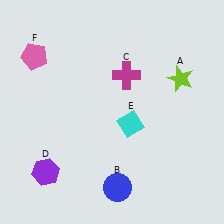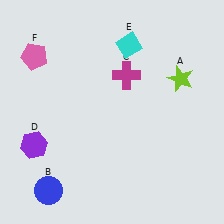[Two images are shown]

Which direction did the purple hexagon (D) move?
The purple hexagon (D) moved up.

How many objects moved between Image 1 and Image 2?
3 objects moved between the two images.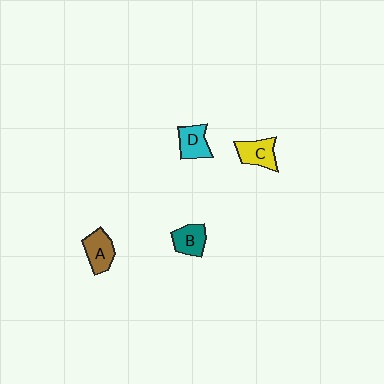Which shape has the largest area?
Shape A (brown).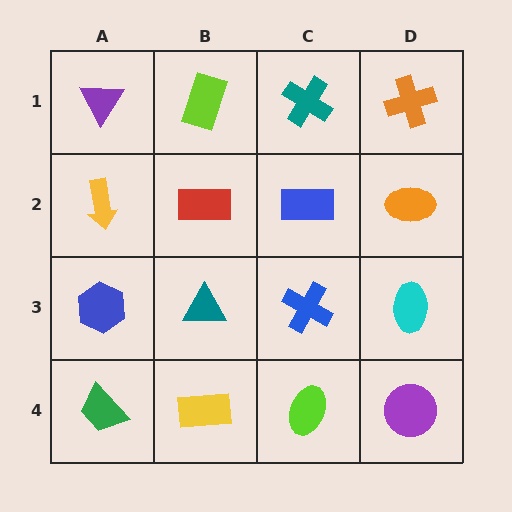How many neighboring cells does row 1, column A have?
2.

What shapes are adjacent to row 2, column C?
A teal cross (row 1, column C), a blue cross (row 3, column C), a red rectangle (row 2, column B), an orange ellipse (row 2, column D).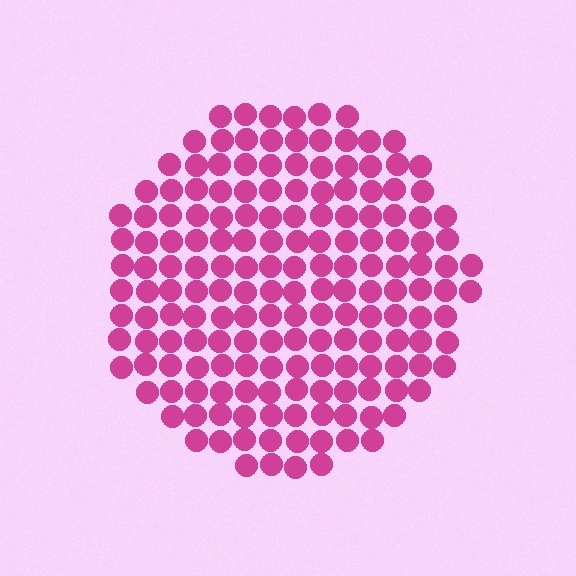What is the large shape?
The large shape is a circle.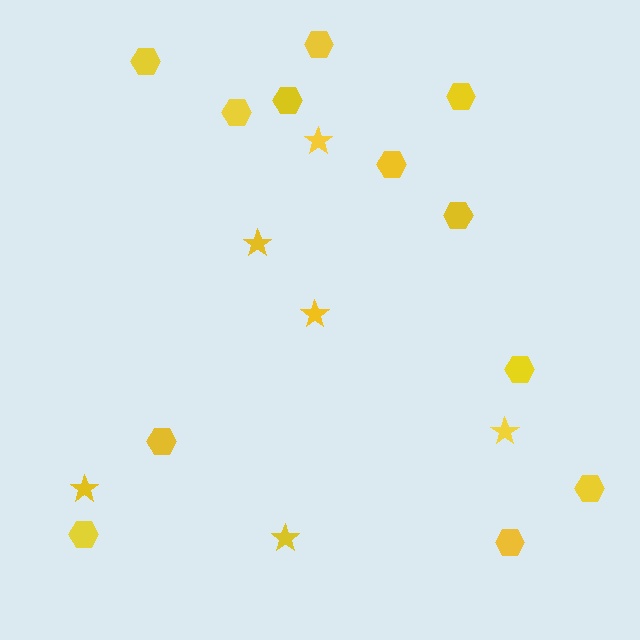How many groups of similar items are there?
There are 2 groups: one group of hexagons (12) and one group of stars (6).